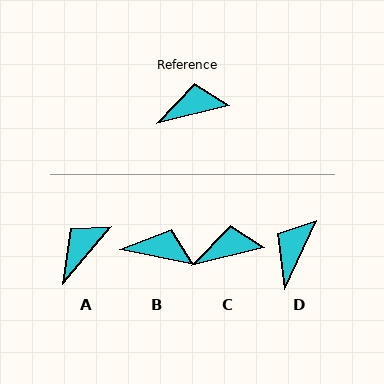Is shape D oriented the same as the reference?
No, it is off by about 51 degrees.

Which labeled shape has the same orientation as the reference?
C.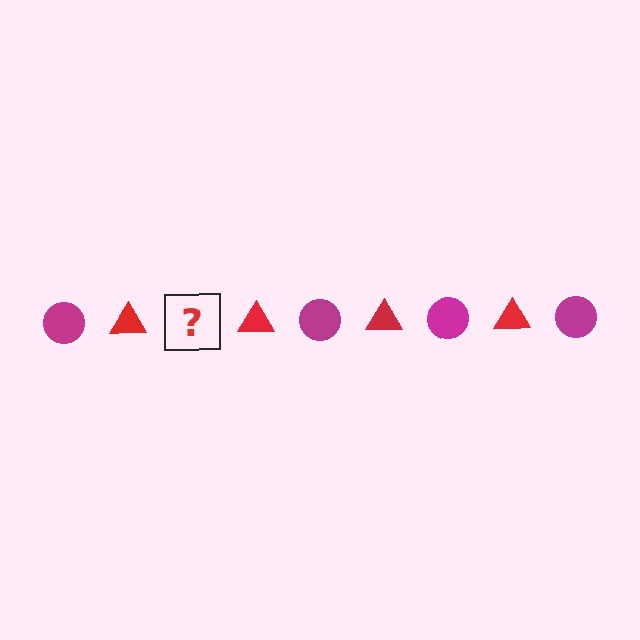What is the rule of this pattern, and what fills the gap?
The rule is that the pattern alternates between magenta circle and red triangle. The gap should be filled with a magenta circle.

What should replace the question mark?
The question mark should be replaced with a magenta circle.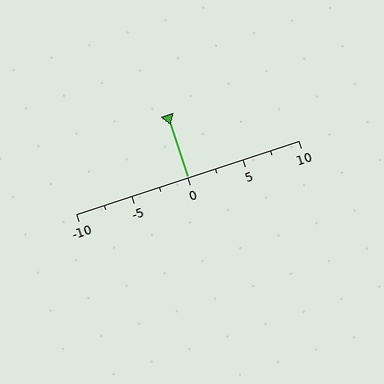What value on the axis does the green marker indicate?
The marker indicates approximately 0.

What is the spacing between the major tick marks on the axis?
The major ticks are spaced 5 apart.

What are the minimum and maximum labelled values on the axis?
The axis runs from -10 to 10.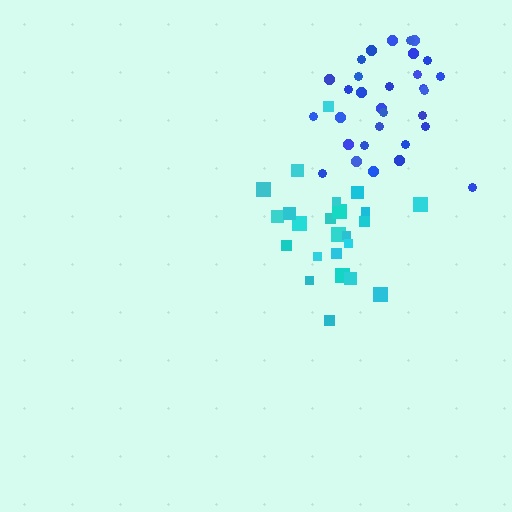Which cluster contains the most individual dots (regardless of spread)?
Blue (31).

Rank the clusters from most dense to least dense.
blue, cyan.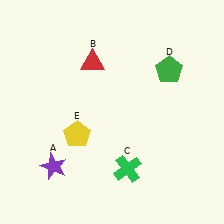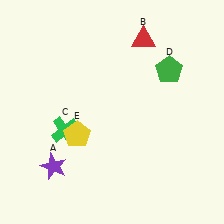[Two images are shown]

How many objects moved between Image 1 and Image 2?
2 objects moved between the two images.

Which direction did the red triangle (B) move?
The red triangle (B) moved right.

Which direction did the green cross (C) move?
The green cross (C) moved left.